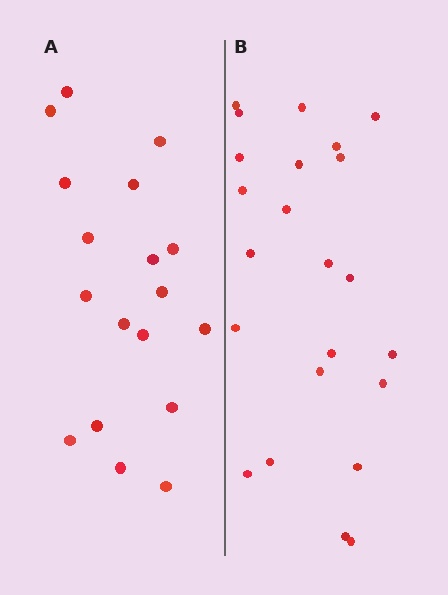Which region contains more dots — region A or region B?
Region B (the right region) has more dots.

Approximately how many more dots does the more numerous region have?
Region B has about 5 more dots than region A.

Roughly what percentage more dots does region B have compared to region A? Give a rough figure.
About 30% more.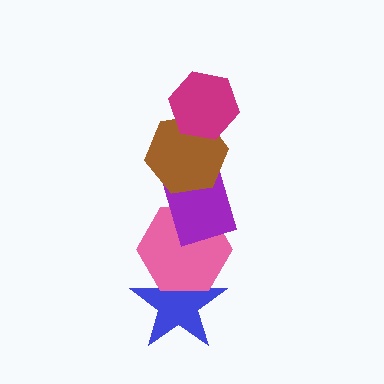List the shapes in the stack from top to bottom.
From top to bottom: the magenta hexagon, the brown hexagon, the purple rectangle, the pink hexagon, the blue star.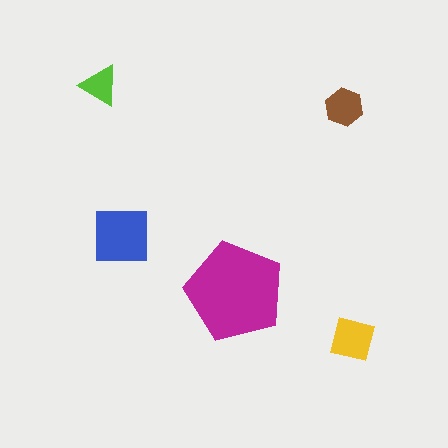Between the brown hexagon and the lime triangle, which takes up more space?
The brown hexagon.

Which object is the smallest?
The lime triangle.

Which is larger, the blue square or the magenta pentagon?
The magenta pentagon.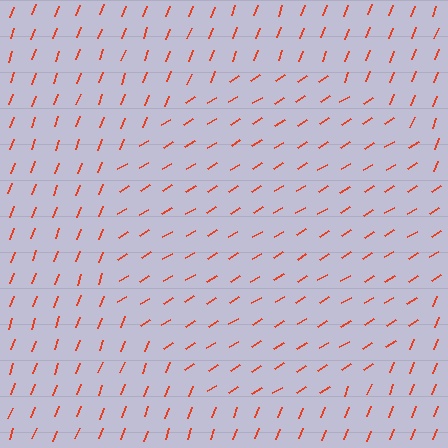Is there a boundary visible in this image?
Yes, there is a texture boundary formed by a change in line orientation.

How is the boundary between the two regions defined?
The boundary is defined purely by a change in line orientation (approximately 38 degrees difference). All lines are the same color and thickness.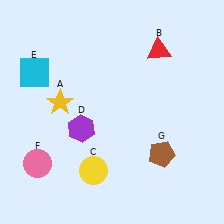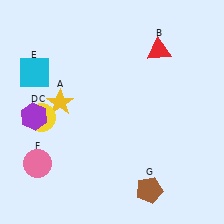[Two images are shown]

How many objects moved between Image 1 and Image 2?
3 objects moved between the two images.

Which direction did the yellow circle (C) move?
The yellow circle (C) moved up.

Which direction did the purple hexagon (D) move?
The purple hexagon (D) moved left.